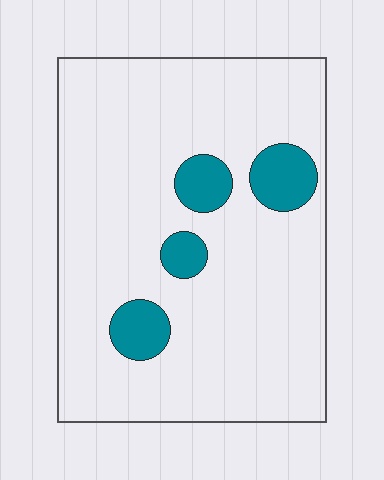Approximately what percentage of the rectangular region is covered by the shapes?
Approximately 10%.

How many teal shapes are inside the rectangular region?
4.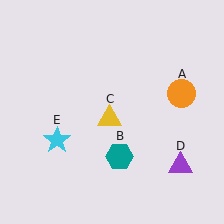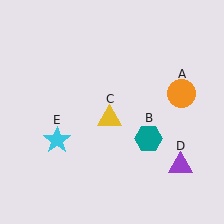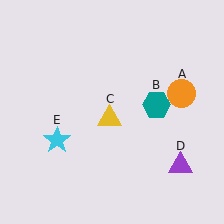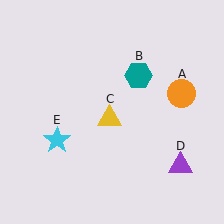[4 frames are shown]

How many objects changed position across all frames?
1 object changed position: teal hexagon (object B).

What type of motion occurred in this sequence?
The teal hexagon (object B) rotated counterclockwise around the center of the scene.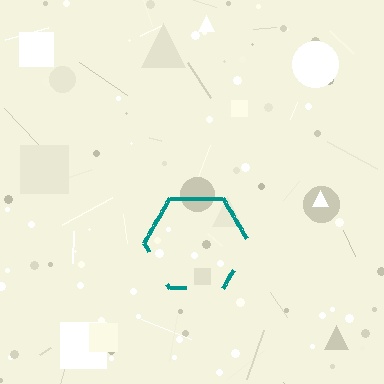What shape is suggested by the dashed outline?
The dashed outline suggests a hexagon.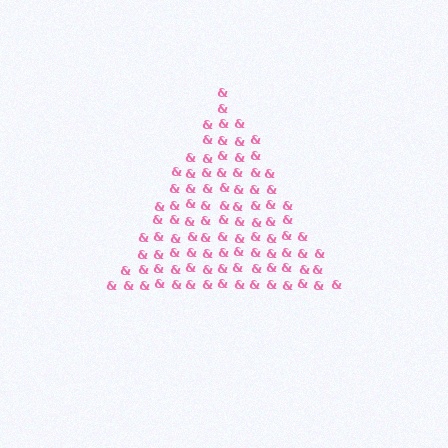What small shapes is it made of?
It is made of small ampersands.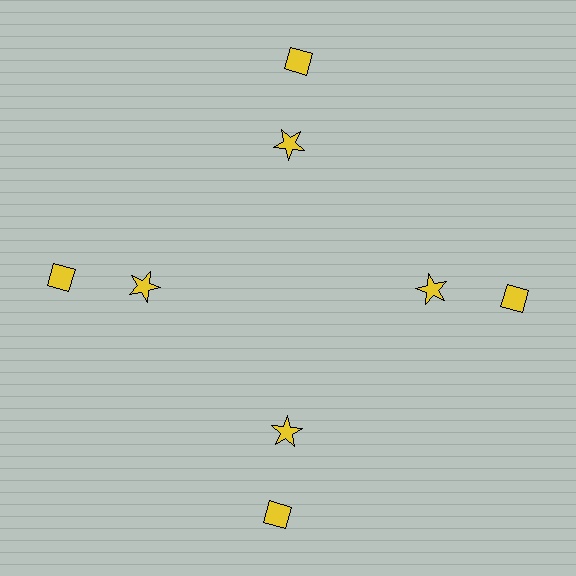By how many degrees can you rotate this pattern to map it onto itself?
The pattern maps onto itself every 90 degrees of rotation.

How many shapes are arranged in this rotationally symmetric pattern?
There are 8 shapes, arranged in 4 groups of 2.